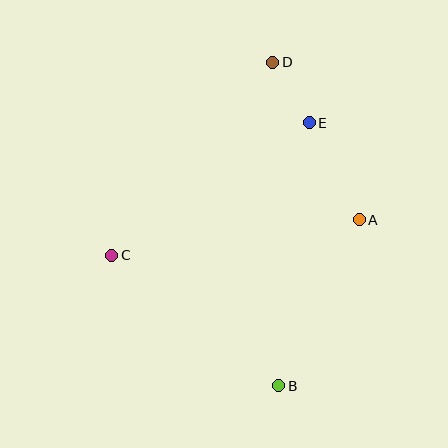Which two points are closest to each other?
Points D and E are closest to each other.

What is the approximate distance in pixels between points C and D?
The distance between C and D is approximately 252 pixels.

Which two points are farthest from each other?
Points B and D are farthest from each other.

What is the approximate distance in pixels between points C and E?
The distance between C and E is approximately 238 pixels.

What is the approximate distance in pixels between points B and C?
The distance between B and C is approximately 212 pixels.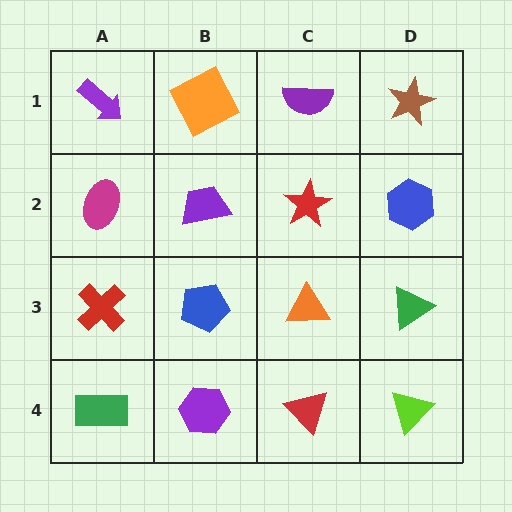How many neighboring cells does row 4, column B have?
3.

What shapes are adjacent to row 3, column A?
A magenta ellipse (row 2, column A), a green rectangle (row 4, column A), a blue pentagon (row 3, column B).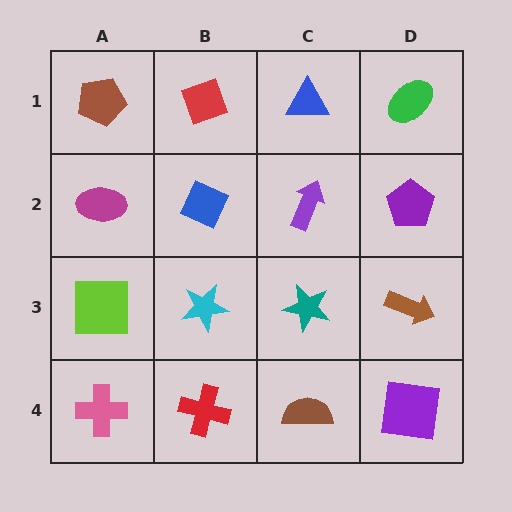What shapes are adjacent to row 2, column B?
A red diamond (row 1, column B), a cyan star (row 3, column B), a magenta ellipse (row 2, column A), a purple arrow (row 2, column C).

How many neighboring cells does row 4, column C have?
3.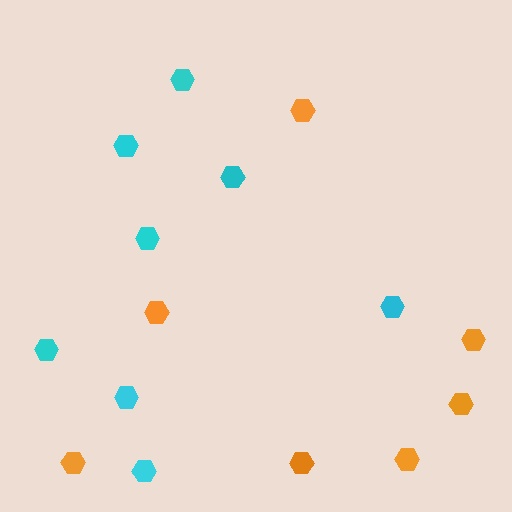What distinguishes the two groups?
There are 2 groups: one group of cyan hexagons (8) and one group of orange hexagons (7).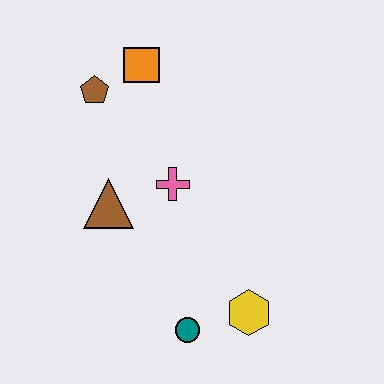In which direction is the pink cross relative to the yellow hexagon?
The pink cross is above the yellow hexagon.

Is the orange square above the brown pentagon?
Yes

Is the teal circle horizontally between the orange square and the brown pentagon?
No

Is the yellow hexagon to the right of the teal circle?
Yes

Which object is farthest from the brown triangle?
The yellow hexagon is farthest from the brown triangle.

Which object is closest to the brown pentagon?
The orange square is closest to the brown pentagon.